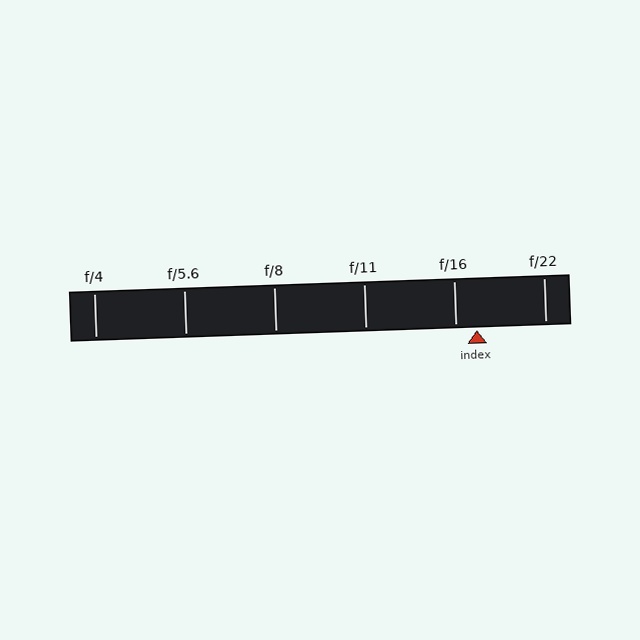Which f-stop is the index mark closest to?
The index mark is closest to f/16.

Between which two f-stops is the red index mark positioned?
The index mark is between f/16 and f/22.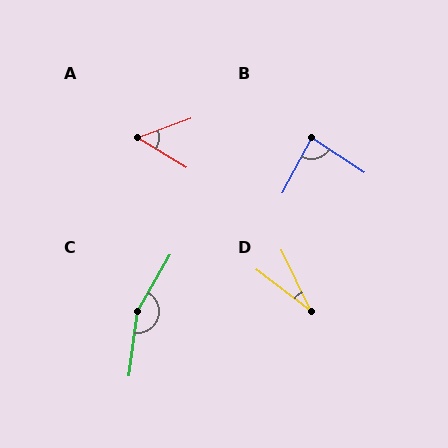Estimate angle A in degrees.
Approximately 52 degrees.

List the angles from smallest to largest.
D (27°), A (52°), B (85°), C (158°).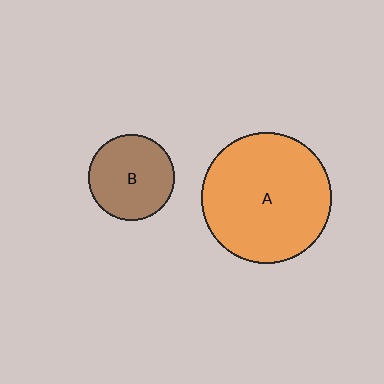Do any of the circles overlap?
No, none of the circles overlap.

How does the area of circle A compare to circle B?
Approximately 2.3 times.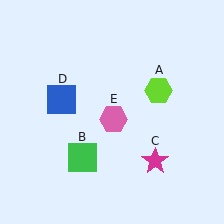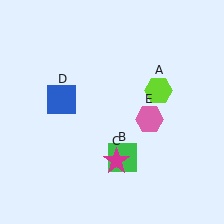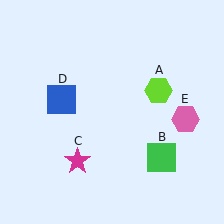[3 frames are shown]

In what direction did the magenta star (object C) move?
The magenta star (object C) moved left.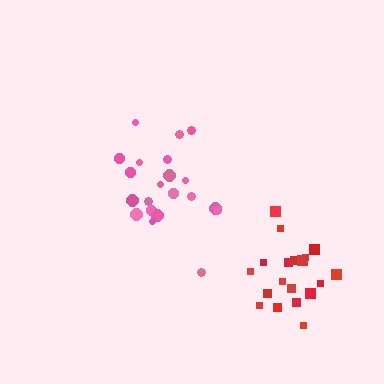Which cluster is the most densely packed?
Red.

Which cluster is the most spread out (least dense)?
Pink.